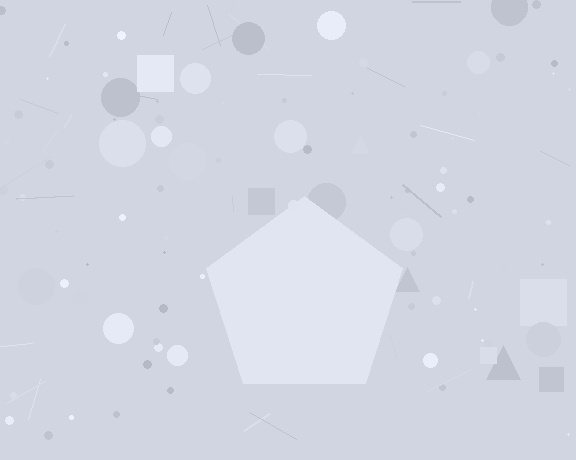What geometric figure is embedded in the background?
A pentagon is embedded in the background.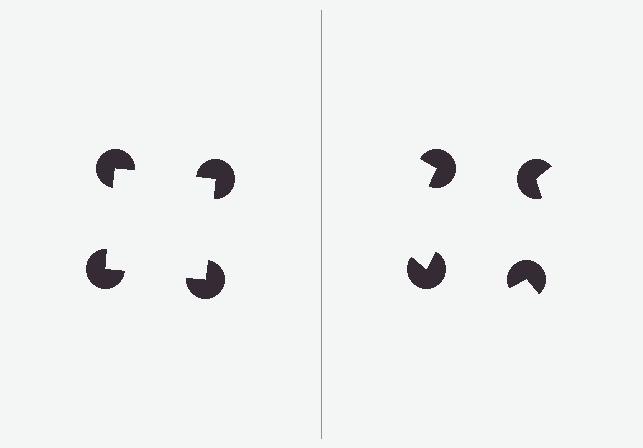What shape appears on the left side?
An illusory square.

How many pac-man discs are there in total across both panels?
8 — 4 on each side.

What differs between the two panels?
The pac-man discs are positioned identically on both sides; only the wedge orientations differ. On the left they align to a square; on the right they are misaligned.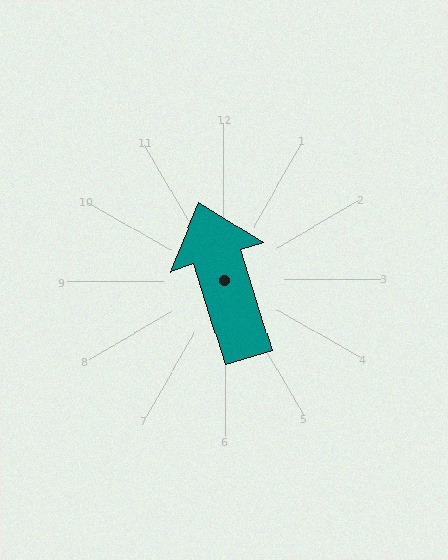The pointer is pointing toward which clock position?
Roughly 11 o'clock.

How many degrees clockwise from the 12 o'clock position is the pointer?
Approximately 343 degrees.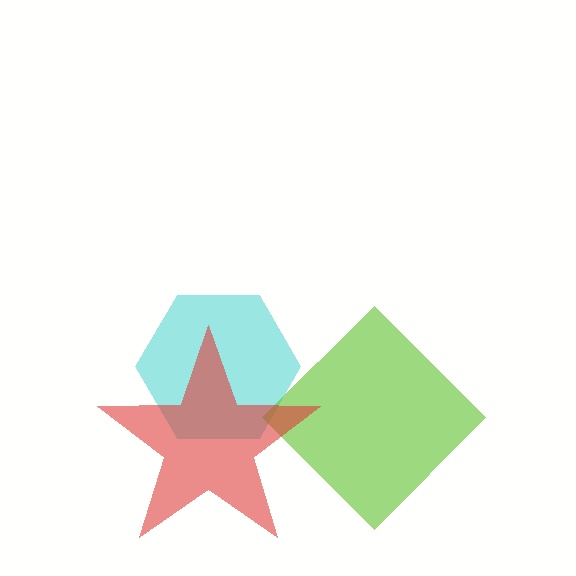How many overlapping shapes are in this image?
There are 3 overlapping shapes in the image.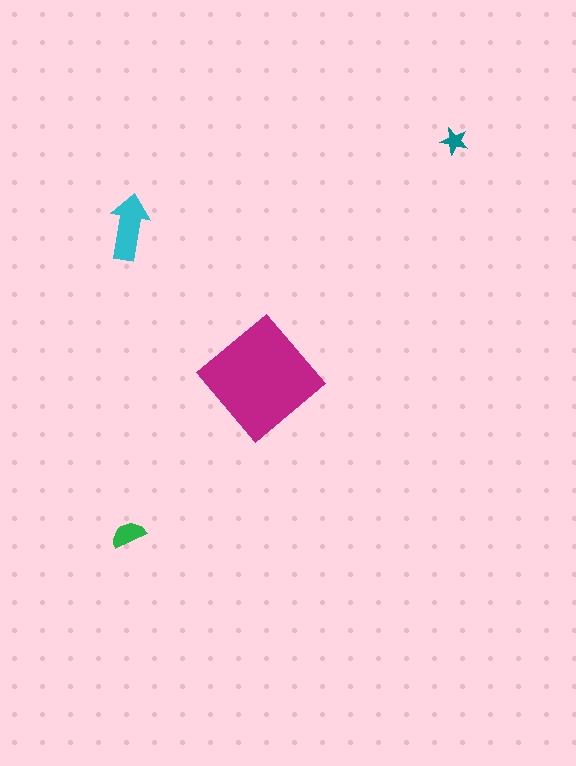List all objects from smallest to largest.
The teal star, the green semicircle, the cyan arrow, the magenta diamond.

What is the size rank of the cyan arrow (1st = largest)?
2nd.